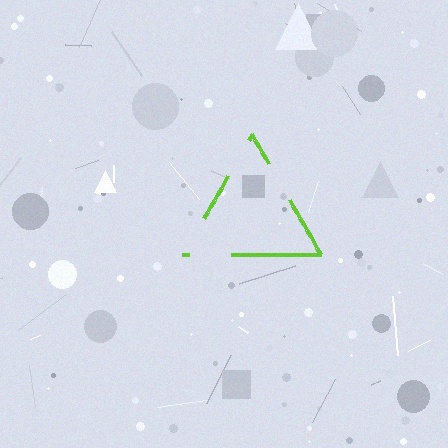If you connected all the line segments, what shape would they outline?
They would outline a triangle.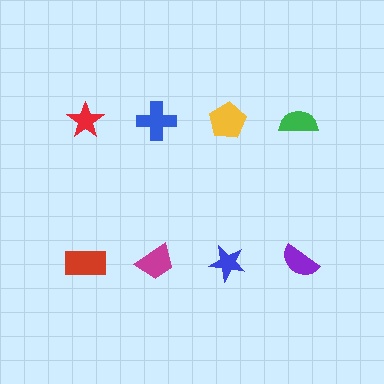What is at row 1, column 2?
A blue cross.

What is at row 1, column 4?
A green semicircle.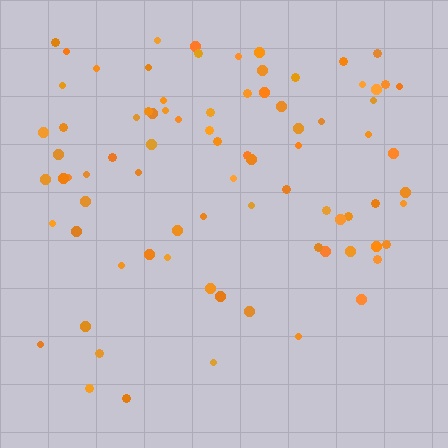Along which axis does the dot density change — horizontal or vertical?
Vertical.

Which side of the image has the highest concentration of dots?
The top.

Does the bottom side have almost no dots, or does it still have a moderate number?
Still a moderate number, just noticeably fewer than the top.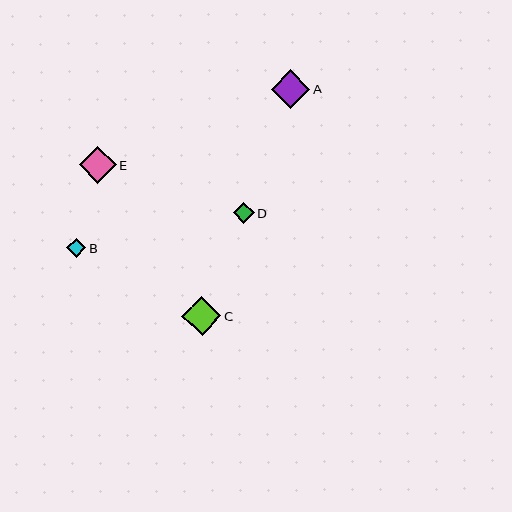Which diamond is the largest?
Diamond C is the largest with a size of approximately 39 pixels.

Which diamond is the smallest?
Diamond B is the smallest with a size of approximately 19 pixels.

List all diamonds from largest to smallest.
From largest to smallest: C, A, E, D, B.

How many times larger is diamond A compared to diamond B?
Diamond A is approximately 2.0 times the size of diamond B.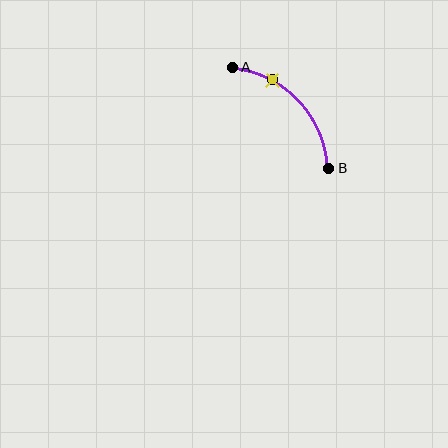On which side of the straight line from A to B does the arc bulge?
The arc bulges above and to the right of the straight line connecting A and B.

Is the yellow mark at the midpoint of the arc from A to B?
No. The yellow mark lies on the arc but is closer to endpoint A. The arc midpoint would be at the point on the curve equidistant along the arc from both A and B.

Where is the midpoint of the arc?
The arc midpoint is the point on the curve farthest from the straight line joining A and B. It sits above and to the right of that line.